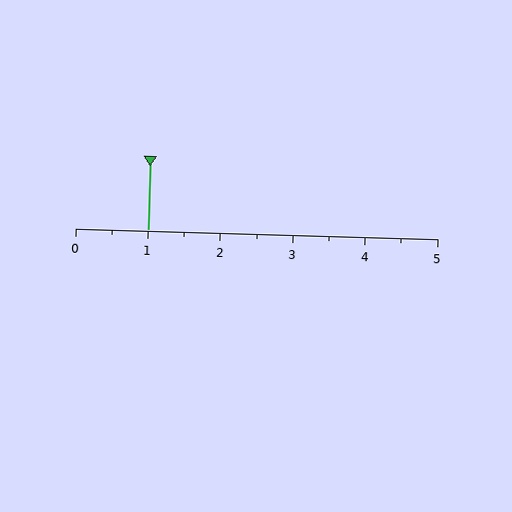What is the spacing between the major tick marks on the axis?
The major ticks are spaced 1 apart.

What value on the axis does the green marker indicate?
The marker indicates approximately 1.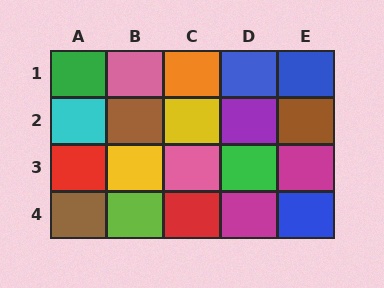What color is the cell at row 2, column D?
Purple.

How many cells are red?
2 cells are red.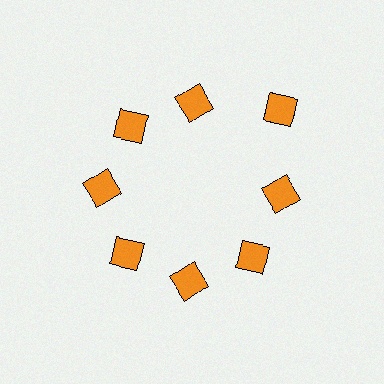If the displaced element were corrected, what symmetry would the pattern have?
It would have 8-fold rotational symmetry — the pattern would map onto itself every 45 degrees.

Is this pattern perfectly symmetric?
No. The 8 orange diamonds are arranged in a ring, but one element near the 2 o'clock position is pushed outward from the center, breaking the 8-fold rotational symmetry.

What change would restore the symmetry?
The symmetry would be restored by moving it inward, back onto the ring so that all 8 diamonds sit at equal angles and equal distance from the center.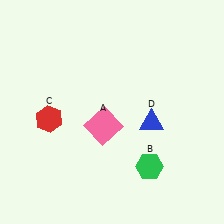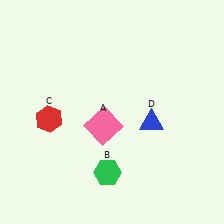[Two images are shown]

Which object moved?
The green hexagon (B) moved left.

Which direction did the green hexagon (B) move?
The green hexagon (B) moved left.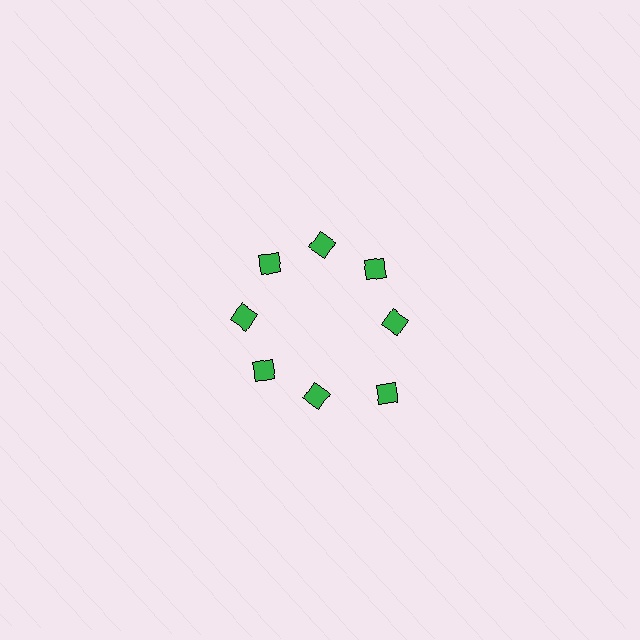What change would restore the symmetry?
The symmetry would be restored by moving it inward, back onto the ring so that all 8 diamonds sit at equal angles and equal distance from the center.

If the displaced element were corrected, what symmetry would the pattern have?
It would have 8-fold rotational symmetry — the pattern would map onto itself every 45 degrees.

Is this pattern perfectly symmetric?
No. The 8 green diamonds are arranged in a ring, but one element near the 4 o'clock position is pushed outward from the center, breaking the 8-fold rotational symmetry.